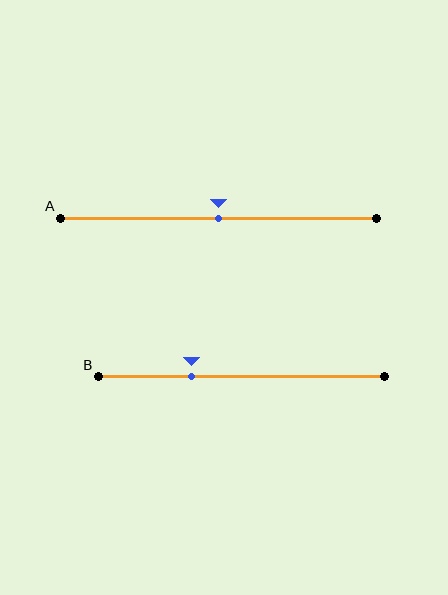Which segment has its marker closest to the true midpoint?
Segment A has its marker closest to the true midpoint.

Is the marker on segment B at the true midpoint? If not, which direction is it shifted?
No, the marker on segment B is shifted to the left by about 17% of the segment length.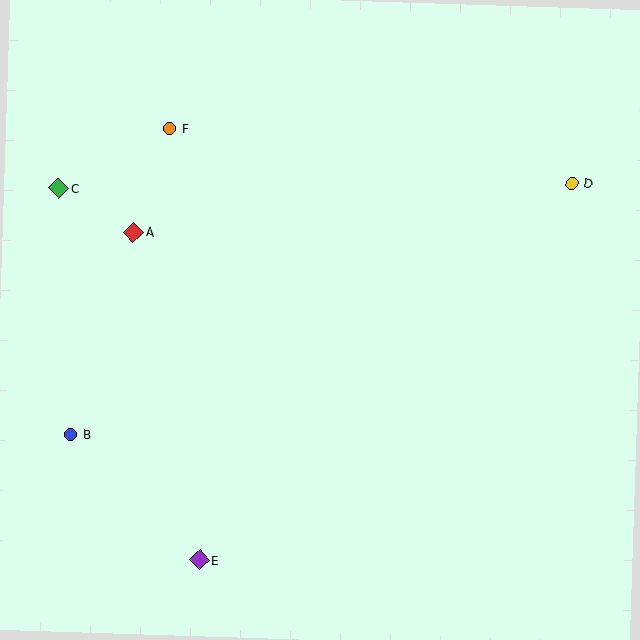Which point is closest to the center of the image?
Point A at (133, 232) is closest to the center.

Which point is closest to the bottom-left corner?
Point E is closest to the bottom-left corner.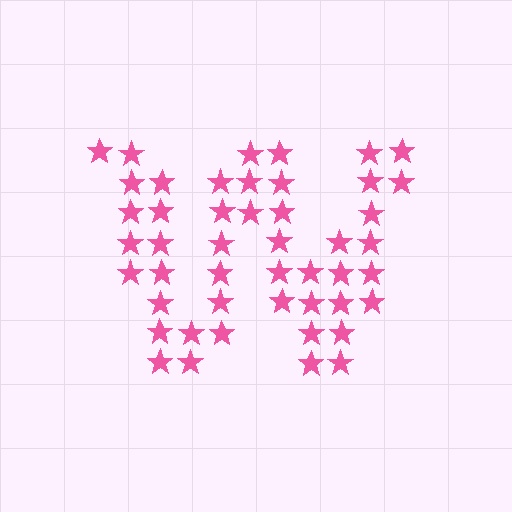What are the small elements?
The small elements are stars.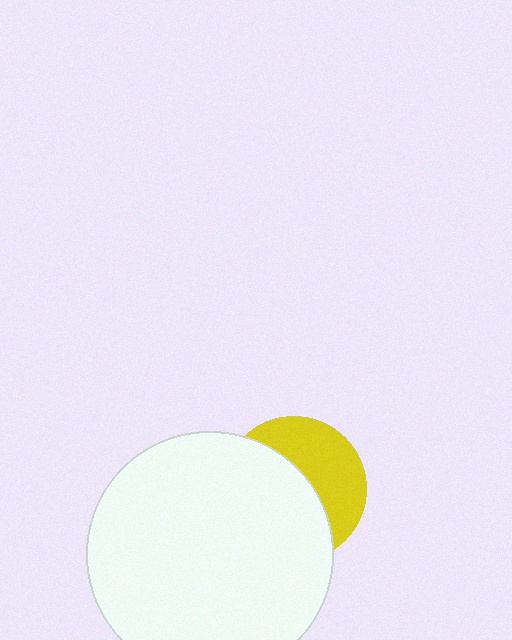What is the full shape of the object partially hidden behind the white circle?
The partially hidden object is a yellow circle.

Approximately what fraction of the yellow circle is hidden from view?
Roughly 58% of the yellow circle is hidden behind the white circle.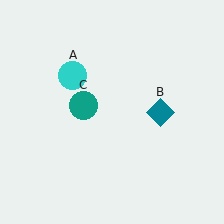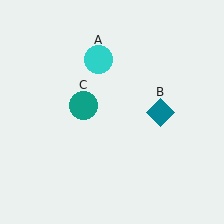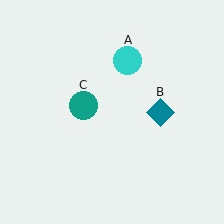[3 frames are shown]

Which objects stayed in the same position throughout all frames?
Teal diamond (object B) and teal circle (object C) remained stationary.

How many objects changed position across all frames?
1 object changed position: cyan circle (object A).